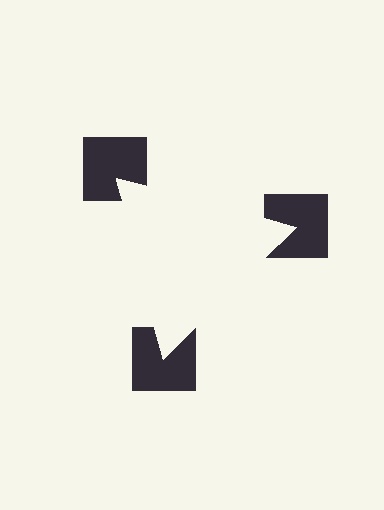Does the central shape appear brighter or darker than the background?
It typically appears slightly brighter than the background, even though no actual brightness change is drawn.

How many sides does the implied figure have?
3 sides.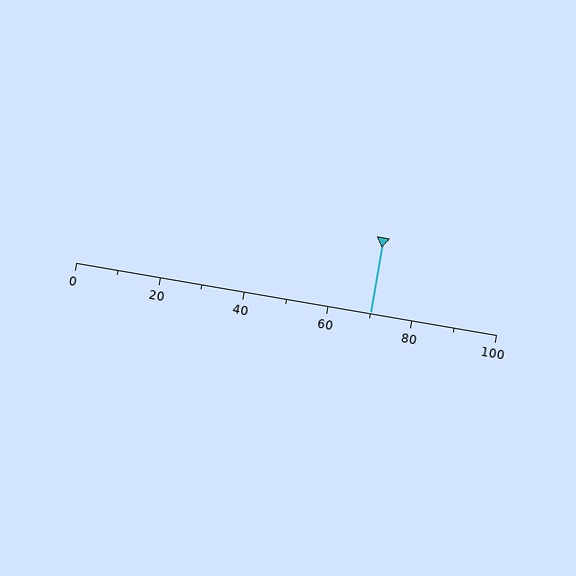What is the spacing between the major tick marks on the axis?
The major ticks are spaced 20 apart.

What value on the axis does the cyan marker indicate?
The marker indicates approximately 70.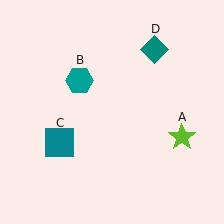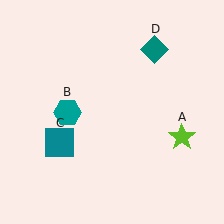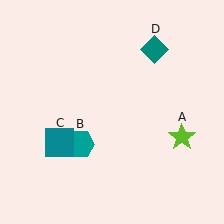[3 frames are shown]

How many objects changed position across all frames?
1 object changed position: teal hexagon (object B).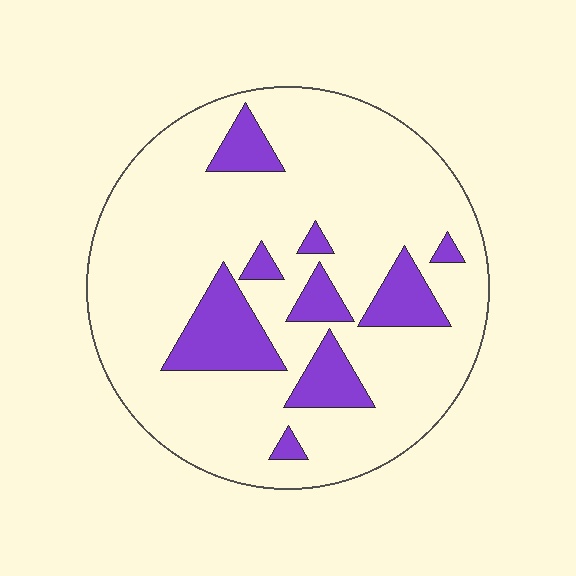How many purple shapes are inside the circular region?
9.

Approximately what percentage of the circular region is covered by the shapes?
Approximately 20%.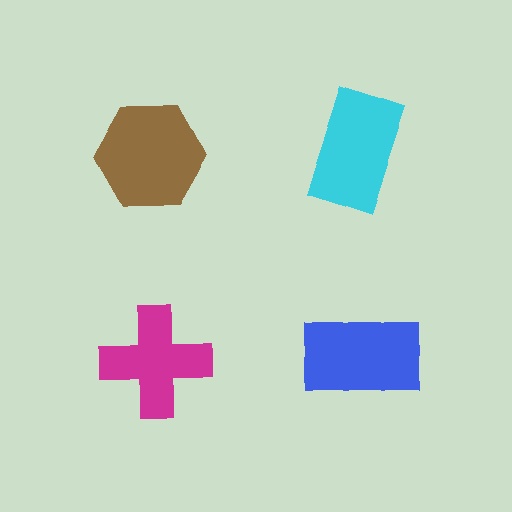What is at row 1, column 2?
A cyan rectangle.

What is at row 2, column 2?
A blue rectangle.